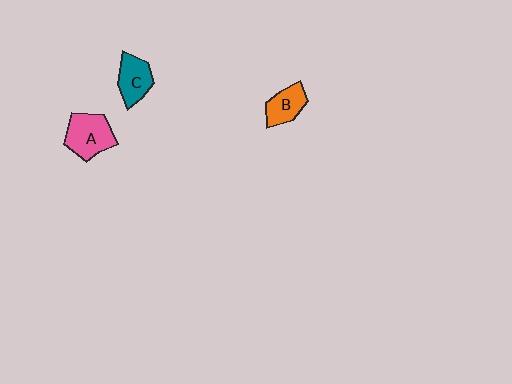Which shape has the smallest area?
Shape B (orange).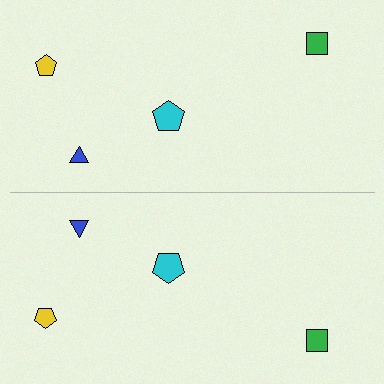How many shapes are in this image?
There are 8 shapes in this image.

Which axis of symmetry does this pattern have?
The pattern has a horizontal axis of symmetry running through the center of the image.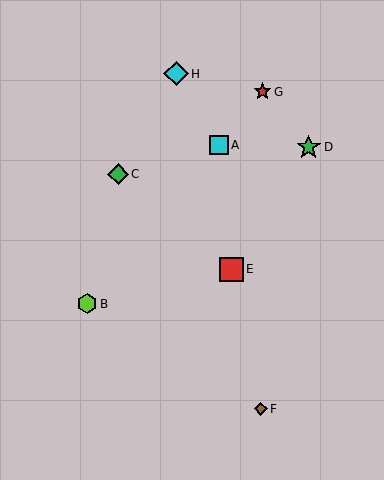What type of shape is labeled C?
Shape C is a green diamond.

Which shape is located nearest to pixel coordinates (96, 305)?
The lime hexagon (labeled B) at (87, 304) is nearest to that location.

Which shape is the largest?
The green star (labeled D) is the largest.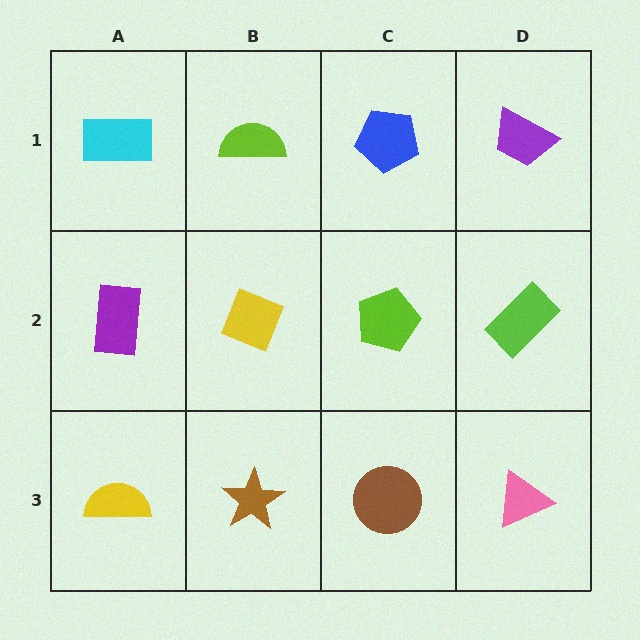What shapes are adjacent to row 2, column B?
A lime semicircle (row 1, column B), a brown star (row 3, column B), a purple rectangle (row 2, column A), a lime pentagon (row 2, column C).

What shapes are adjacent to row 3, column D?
A lime rectangle (row 2, column D), a brown circle (row 3, column C).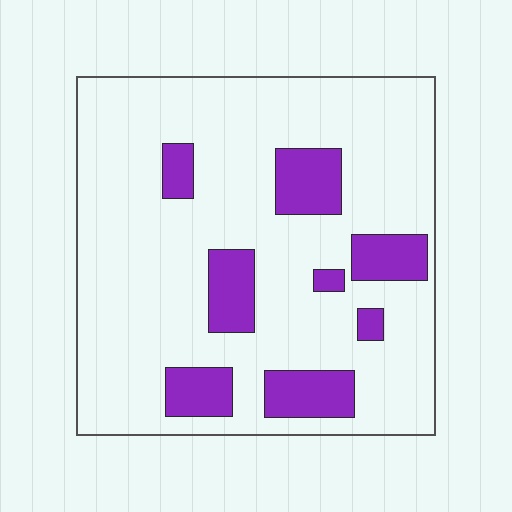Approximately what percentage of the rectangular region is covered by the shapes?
Approximately 20%.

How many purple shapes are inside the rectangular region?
8.